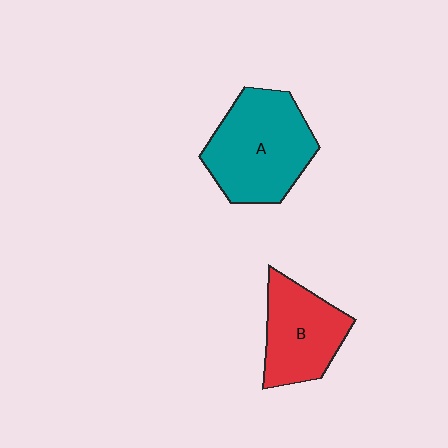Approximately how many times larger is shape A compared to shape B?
Approximately 1.4 times.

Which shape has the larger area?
Shape A (teal).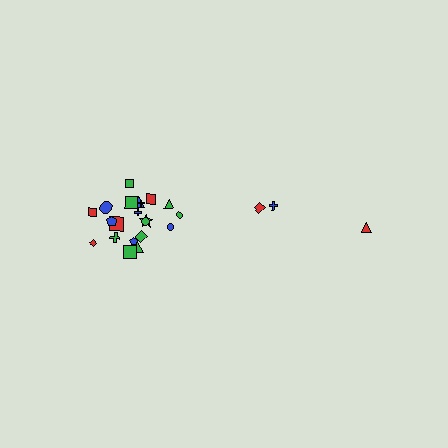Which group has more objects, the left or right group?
The left group.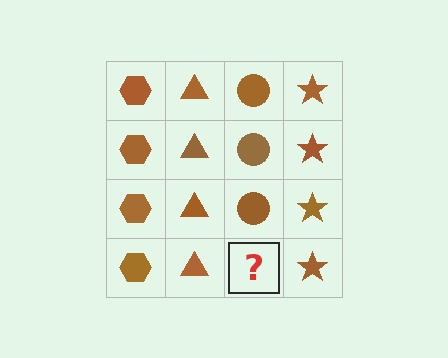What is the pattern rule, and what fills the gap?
The rule is that each column has a consistent shape. The gap should be filled with a brown circle.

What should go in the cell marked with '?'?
The missing cell should contain a brown circle.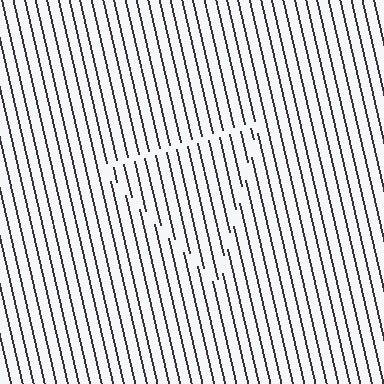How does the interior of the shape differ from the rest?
The interior of the shape contains the same grating, shifted by half a period — the contour is defined by the phase discontinuity where line-ends from the inner and outer gratings abut.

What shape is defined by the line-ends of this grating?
An illusory triangle. The interior of the shape contains the same grating, shifted by half a period — the contour is defined by the phase discontinuity where line-ends from the inner and outer gratings abut.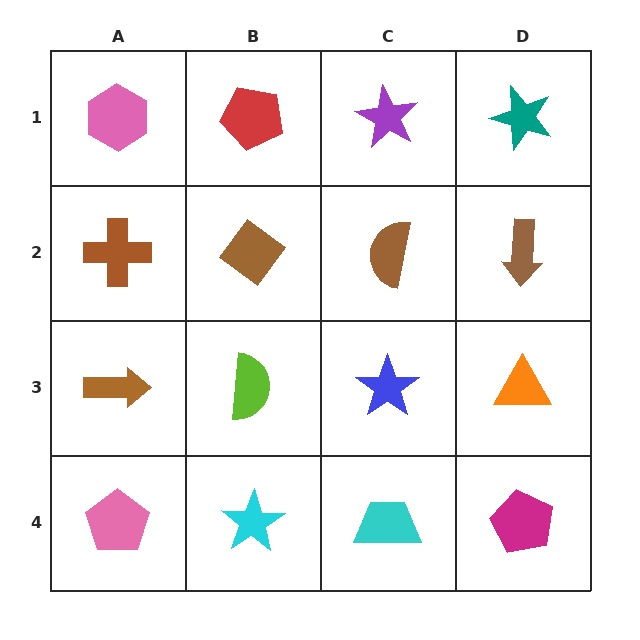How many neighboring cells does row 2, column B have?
4.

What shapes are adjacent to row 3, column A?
A brown cross (row 2, column A), a pink pentagon (row 4, column A), a lime semicircle (row 3, column B).